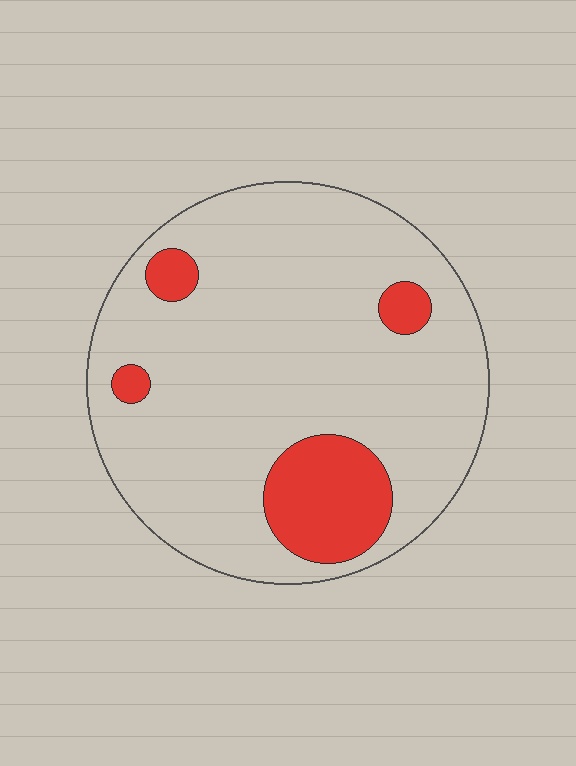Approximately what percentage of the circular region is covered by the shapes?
Approximately 15%.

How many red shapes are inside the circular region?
4.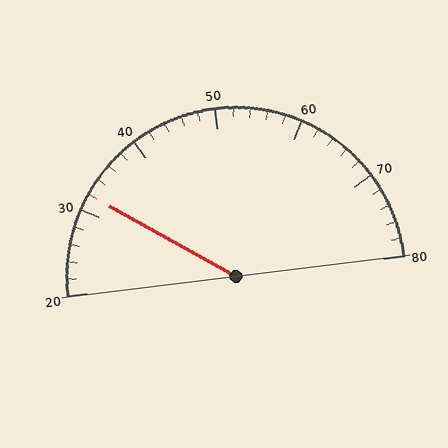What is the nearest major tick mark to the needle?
The nearest major tick mark is 30.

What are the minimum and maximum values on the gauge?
The gauge ranges from 20 to 80.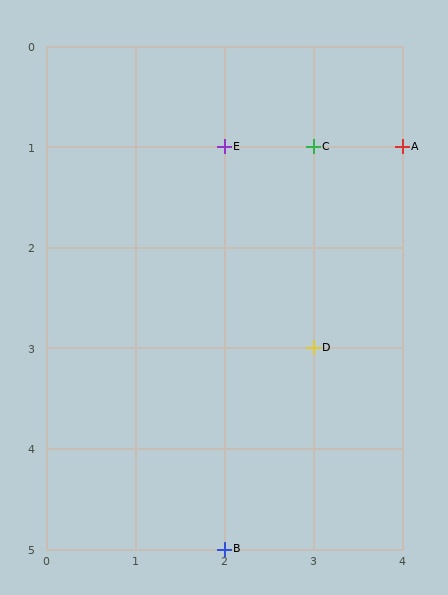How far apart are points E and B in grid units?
Points E and B are 4 rows apart.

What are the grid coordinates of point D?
Point D is at grid coordinates (3, 3).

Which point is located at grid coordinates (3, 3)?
Point D is at (3, 3).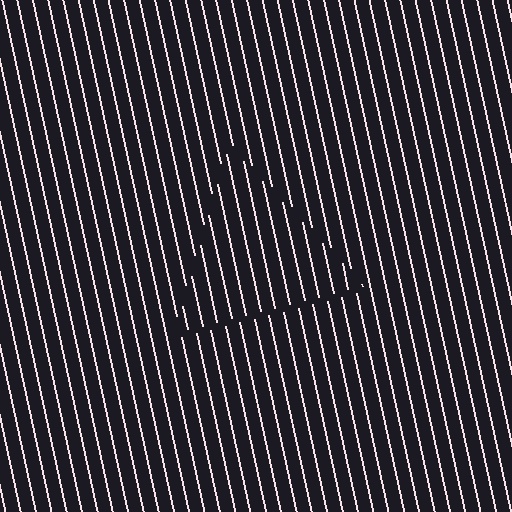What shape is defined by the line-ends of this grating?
An illusory triangle. The interior of the shape contains the same grating, shifted by half a period — the contour is defined by the phase discontinuity where line-ends from the inner and outer gratings abut.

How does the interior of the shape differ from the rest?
The interior of the shape contains the same grating, shifted by half a period — the contour is defined by the phase discontinuity where line-ends from the inner and outer gratings abut.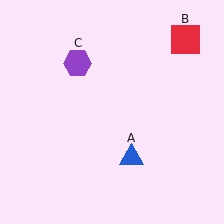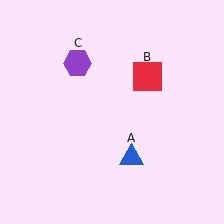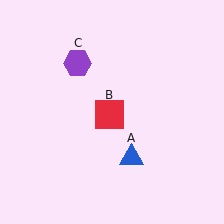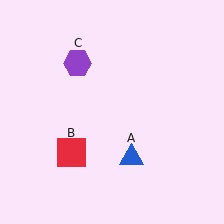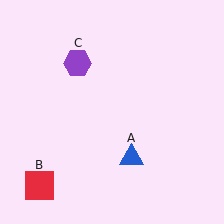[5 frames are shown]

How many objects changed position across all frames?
1 object changed position: red square (object B).